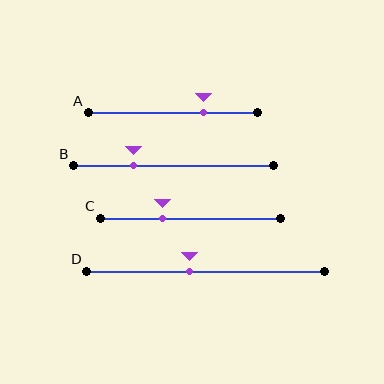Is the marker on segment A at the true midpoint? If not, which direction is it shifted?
No, the marker on segment A is shifted to the right by about 18% of the segment length.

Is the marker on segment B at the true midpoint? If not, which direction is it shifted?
No, the marker on segment B is shifted to the left by about 20% of the segment length.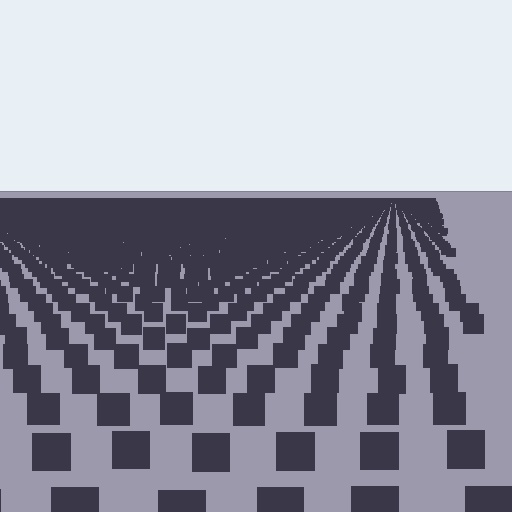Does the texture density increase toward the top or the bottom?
Density increases toward the top.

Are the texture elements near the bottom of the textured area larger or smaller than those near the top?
Larger. Near the bottom, elements are closer to the viewer and appear at a bigger on-screen size.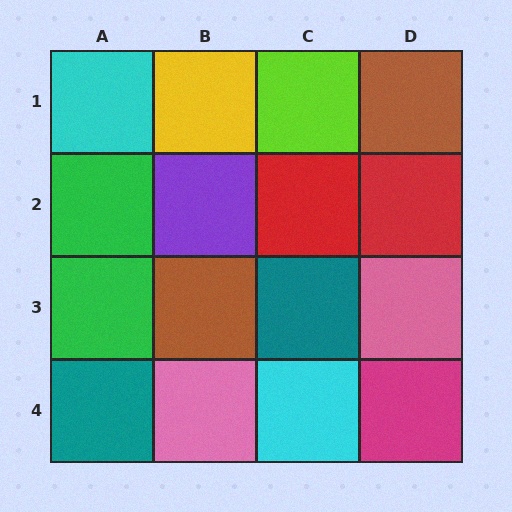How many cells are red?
2 cells are red.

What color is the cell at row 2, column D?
Red.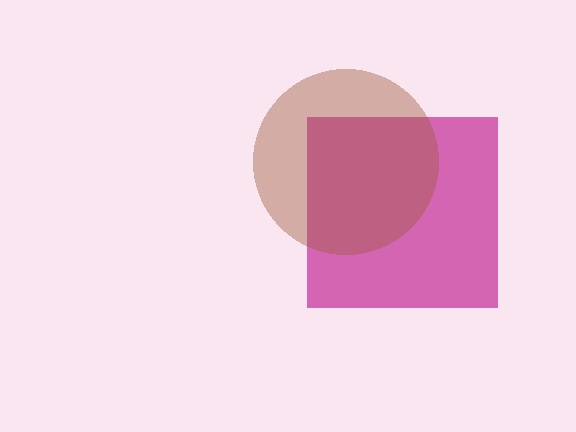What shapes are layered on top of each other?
The layered shapes are: a magenta square, a brown circle.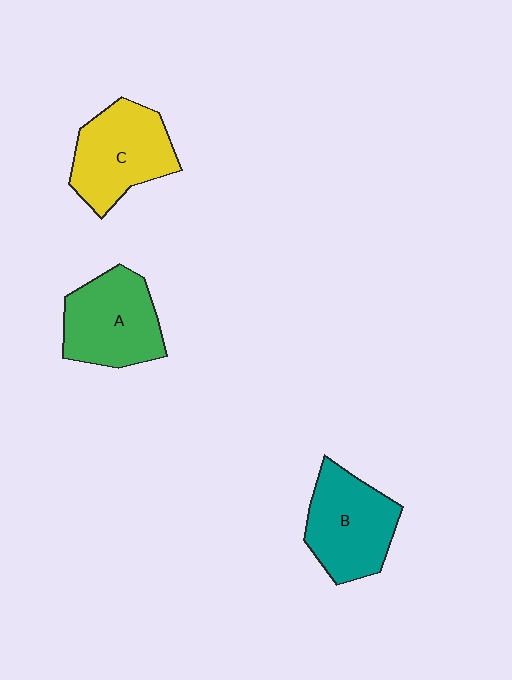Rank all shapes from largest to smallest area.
From largest to smallest: C (yellow), B (teal), A (green).